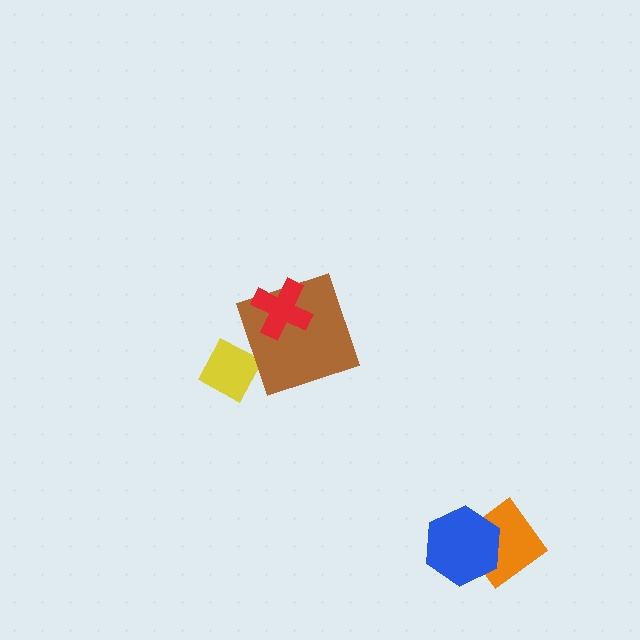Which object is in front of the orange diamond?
The blue hexagon is in front of the orange diamond.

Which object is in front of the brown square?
The red cross is in front of the brown square.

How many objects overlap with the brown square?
1 object overlaps with the brown square.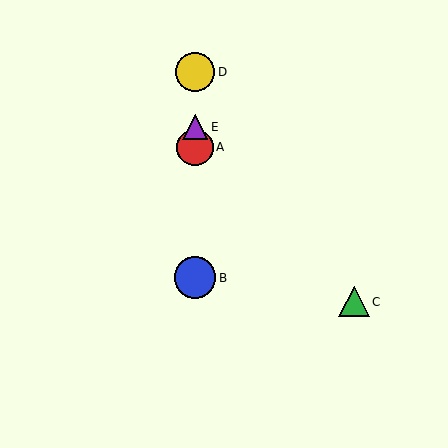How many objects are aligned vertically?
4 objects (A, B, D, E) are aligned vertically.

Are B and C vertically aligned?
No, B is at x≈195 and C is at x≈354.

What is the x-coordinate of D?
Object D is at x≈195.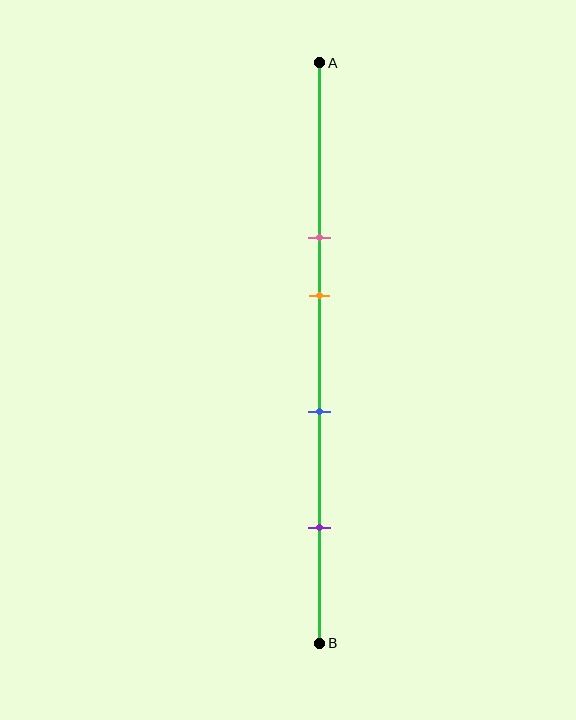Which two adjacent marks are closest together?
The pink and orange marks are the closest adjacent pair.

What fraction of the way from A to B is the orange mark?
The orange mark is approximately 40% (0.4) of the way from A to B.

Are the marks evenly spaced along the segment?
No, the marks are not evenly spaced.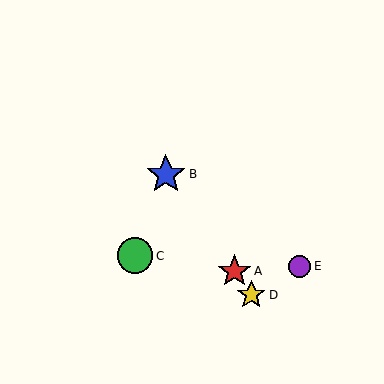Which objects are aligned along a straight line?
Objects A, B, D are aligned along a straight line.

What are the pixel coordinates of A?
Object A is at (235, 271).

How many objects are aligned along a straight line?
3 objects (A, B, D) are aligned along a straight line.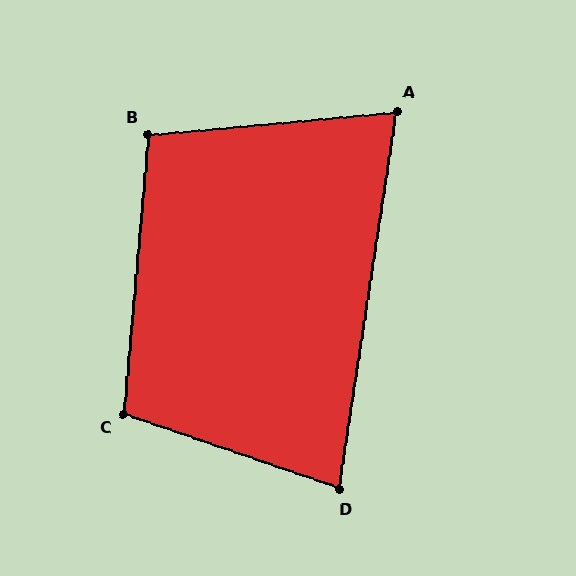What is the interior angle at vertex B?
Approximately 100 degrees (obtuse).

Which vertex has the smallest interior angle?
A, at approximately 76 degrees.